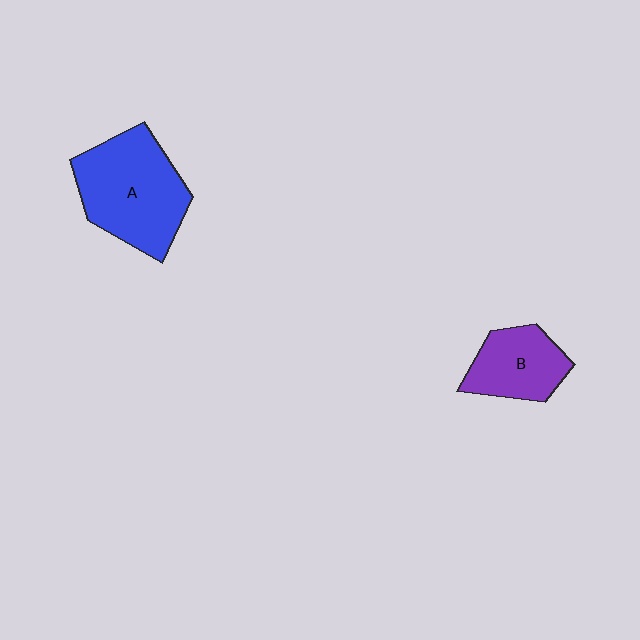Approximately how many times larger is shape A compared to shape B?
Approximately 1.7 times.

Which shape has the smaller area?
Shape B (purple).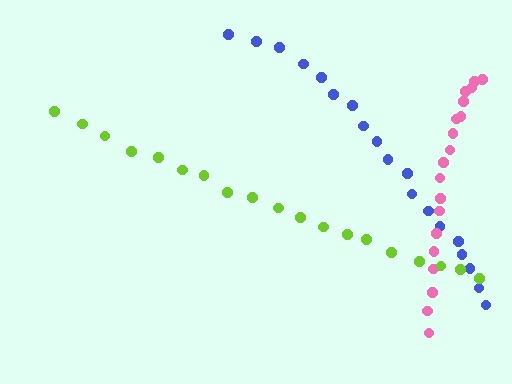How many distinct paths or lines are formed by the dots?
There are 3 distinct paths.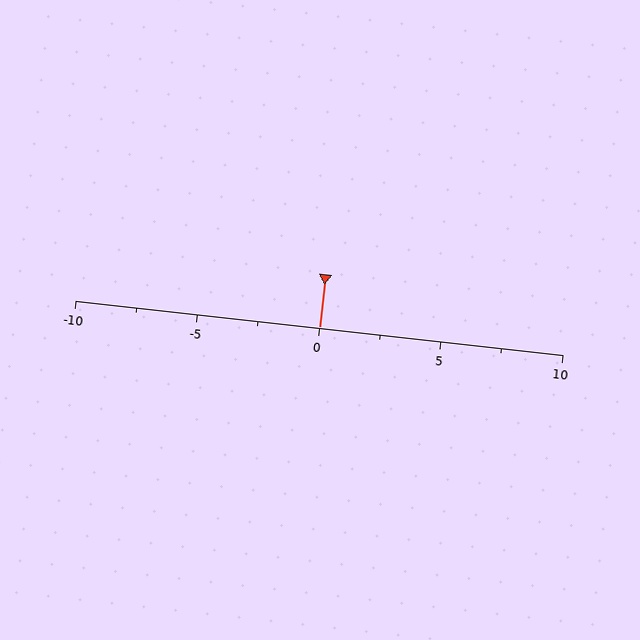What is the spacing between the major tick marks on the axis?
The major ticks are spaced 5 apart.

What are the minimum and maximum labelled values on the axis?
The axis runs from -10 to 10.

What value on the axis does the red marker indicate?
The marker indicates approximately 0.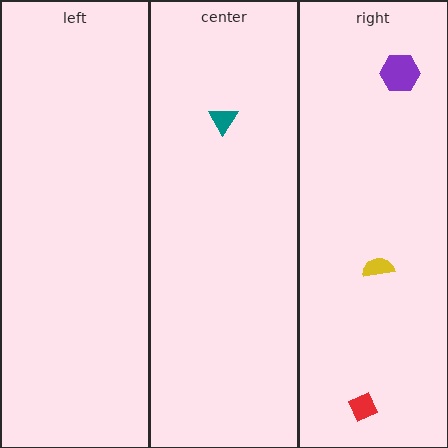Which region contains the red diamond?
The right region.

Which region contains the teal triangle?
The center region.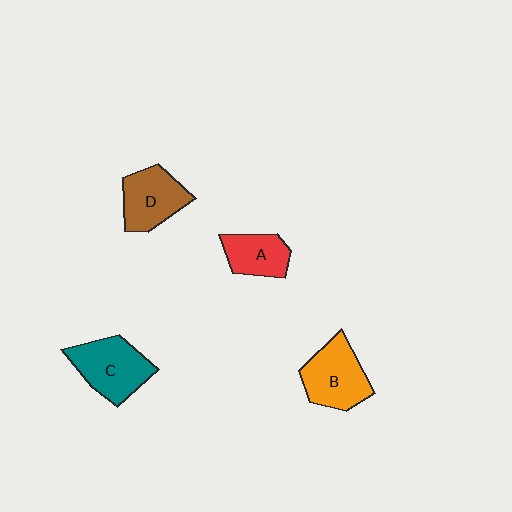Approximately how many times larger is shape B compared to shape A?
Approximately 1.5 times.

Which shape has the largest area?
Shape C (teal).